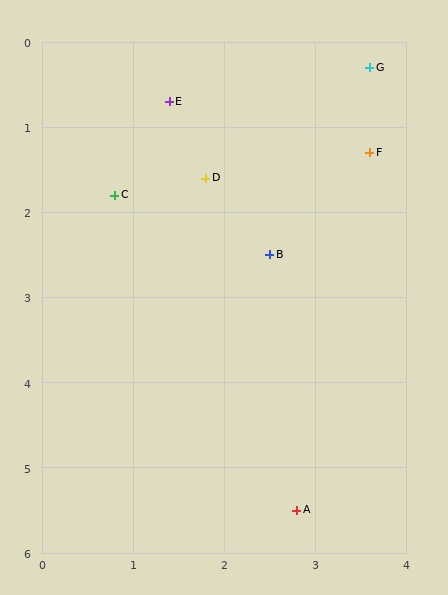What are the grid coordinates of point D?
Point D is at approximately (1.8, 1.6).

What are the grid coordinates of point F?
Point F is at approximately (3.6, 1.3).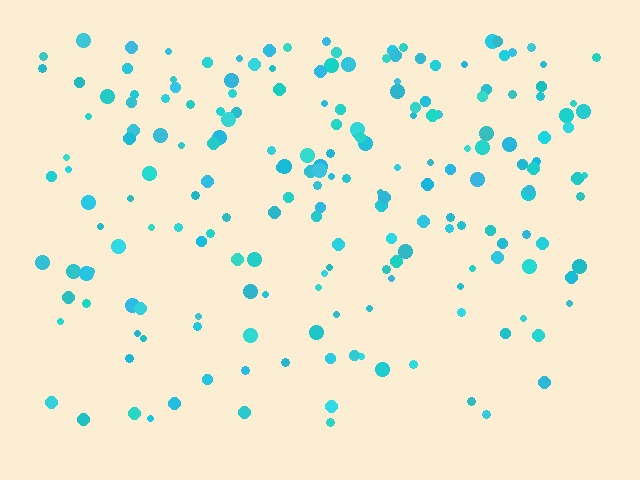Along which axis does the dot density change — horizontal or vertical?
Vertical.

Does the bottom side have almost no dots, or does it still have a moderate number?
Still a moderate number, just noticeably fewer than the top.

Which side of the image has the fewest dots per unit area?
The bottom.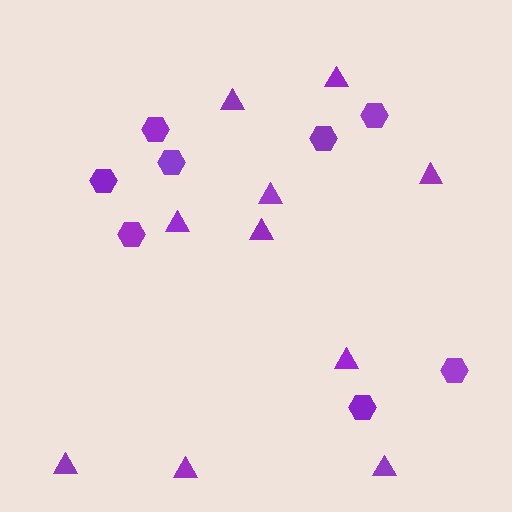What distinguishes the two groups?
There are 2 groups: one group of triangles (10) and one group of hexagons (8).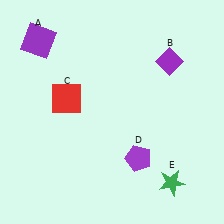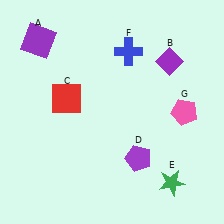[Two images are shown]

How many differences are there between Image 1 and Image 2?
There are 2 differences between the two images.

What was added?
A blue cross (F), a pink pentagon (G) were added in Image 2.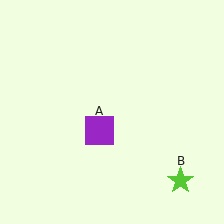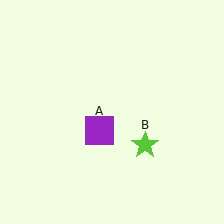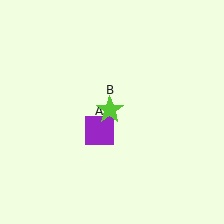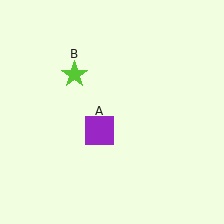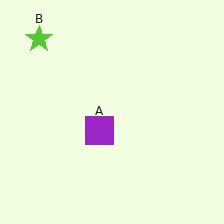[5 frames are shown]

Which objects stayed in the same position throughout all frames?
Purple square (object A) remained stationary.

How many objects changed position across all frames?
1 object changed position: lime star (object B).